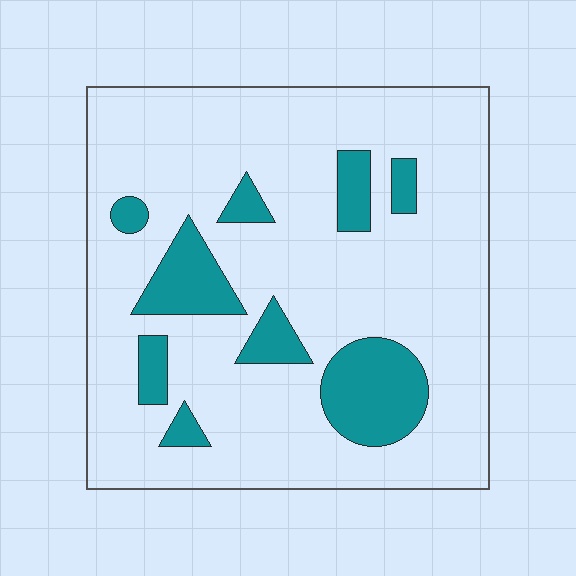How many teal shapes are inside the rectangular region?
9.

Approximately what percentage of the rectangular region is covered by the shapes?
Approximately 20%.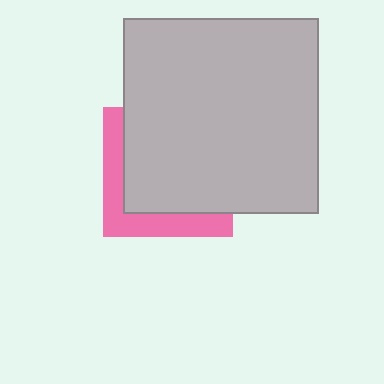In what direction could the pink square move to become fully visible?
The pink square could move toward the lower-left. That would shift it out from behind the light gray square entirely.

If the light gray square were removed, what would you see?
You would see the complete pink square.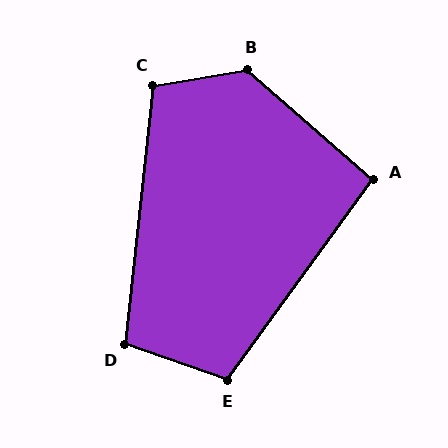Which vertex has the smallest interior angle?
A, at approximately 95 degrees.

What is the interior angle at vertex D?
Approximately 103 degrees (obtuse).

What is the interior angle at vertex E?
Approximately 107 degrees (obtuse).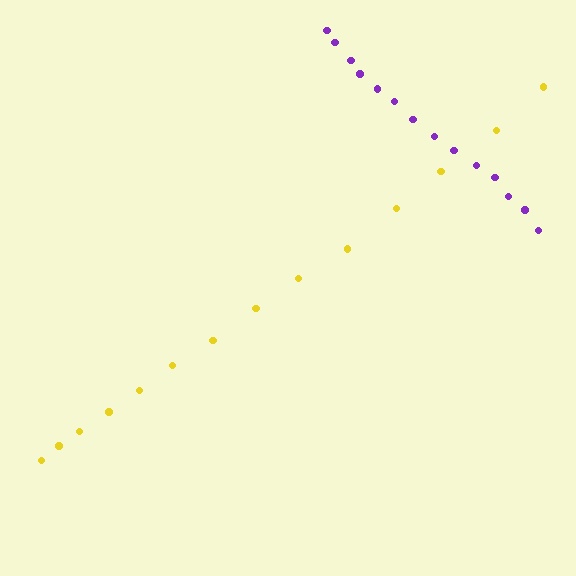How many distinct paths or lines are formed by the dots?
There are 2 distinct paths.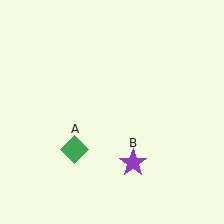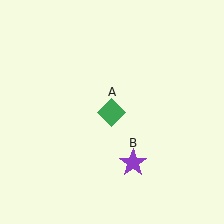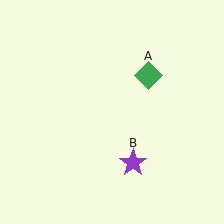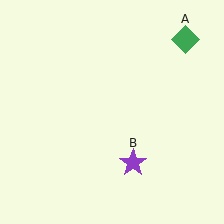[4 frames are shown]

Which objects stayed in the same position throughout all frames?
Purple star (object B) remained stationary.